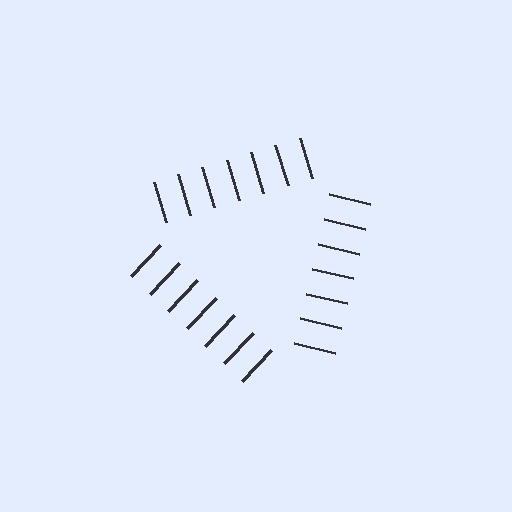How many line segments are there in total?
21 — 7 along each of the 3 edges.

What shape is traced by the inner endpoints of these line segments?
An illusory triangle — the line segments terminate on its edges but no continuous stroke is drawn.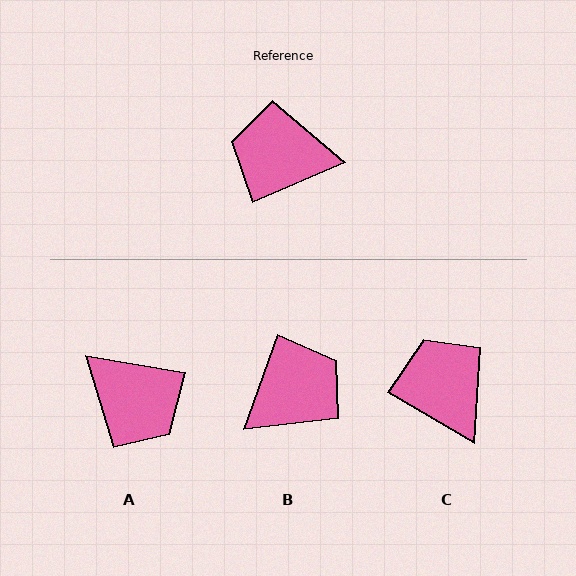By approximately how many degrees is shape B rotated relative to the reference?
Approximately 133 degrees clockwise.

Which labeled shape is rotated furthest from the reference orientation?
A, about 147 degrees away.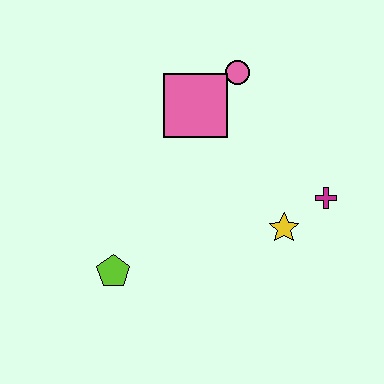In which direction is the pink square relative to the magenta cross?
The pink square is to the left of the magenta cross.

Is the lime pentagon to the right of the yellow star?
No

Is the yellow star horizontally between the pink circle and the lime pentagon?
No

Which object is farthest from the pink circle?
The lime pentagon is farthest from the pink circle.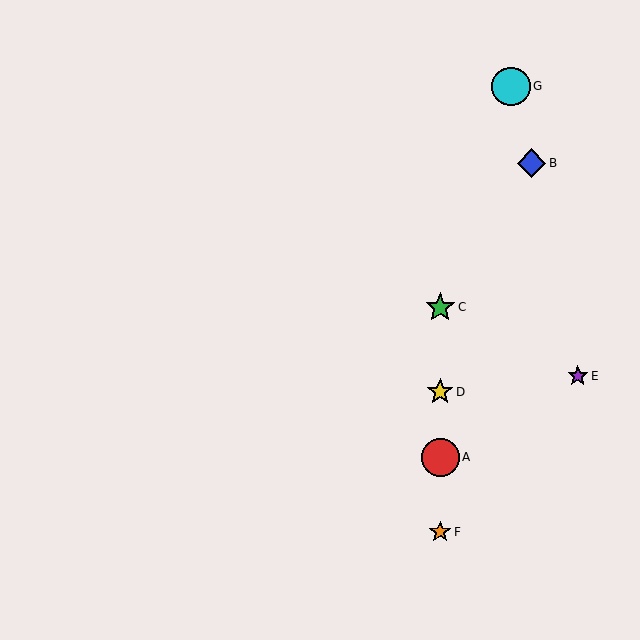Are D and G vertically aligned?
No, D is at x≈440 and G is at x≈511.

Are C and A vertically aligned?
Yes, both are at x≈440.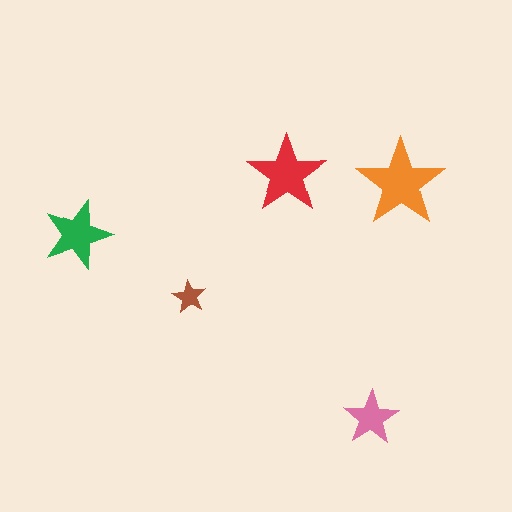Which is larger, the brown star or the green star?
The green one.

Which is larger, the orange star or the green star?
The orange one.